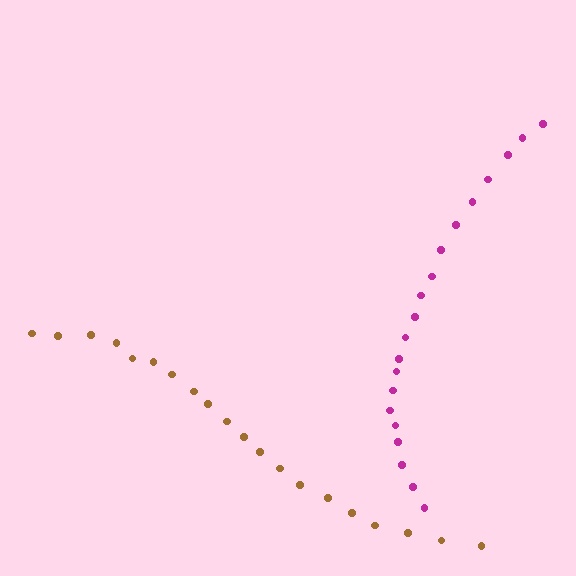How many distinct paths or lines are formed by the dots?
There are 2 distinct paths.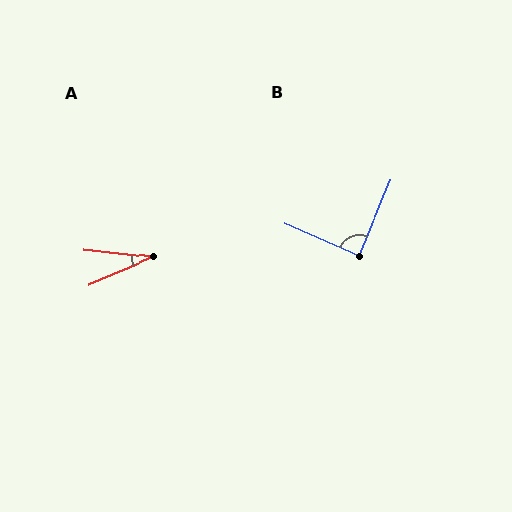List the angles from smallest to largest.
A (29°), B (89°).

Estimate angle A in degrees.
Approximately 29 degrees.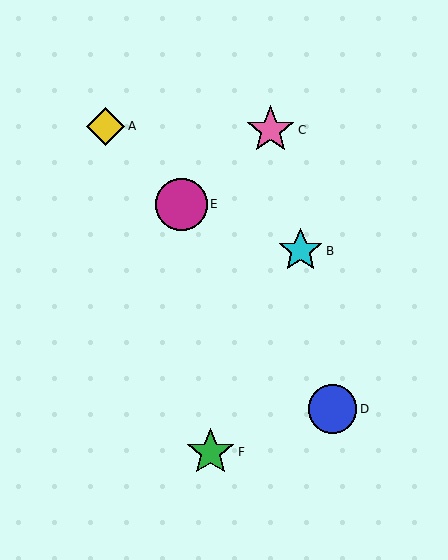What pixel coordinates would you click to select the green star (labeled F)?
Click at (210, 452) to select the green star F.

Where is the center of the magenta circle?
The center of the magenta circle is at (182, 204).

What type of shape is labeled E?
Shape E is a magenta circle.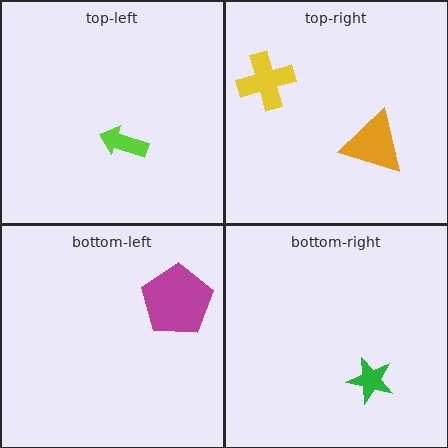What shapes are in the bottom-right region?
The green star.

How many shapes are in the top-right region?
2.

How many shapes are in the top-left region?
1.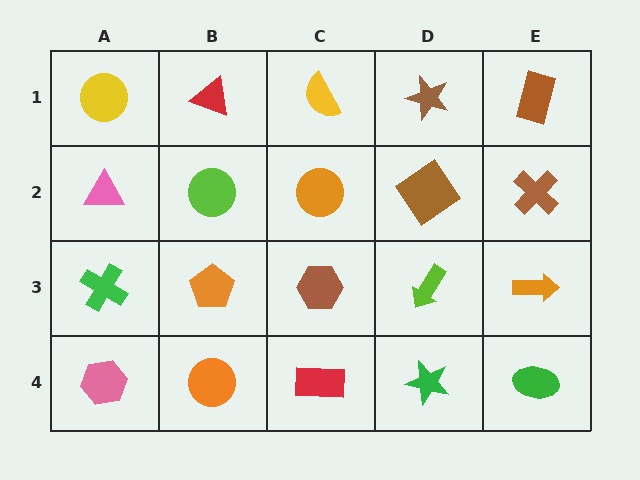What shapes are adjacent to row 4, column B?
An orange pentagon (row 3, column B), a pink hexagon (row 4, column A), a red rectangle (row 4, column C).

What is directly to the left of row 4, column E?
A green star.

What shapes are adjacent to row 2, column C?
A yellow semicircle (row 1, column C), a brown hexagon (row 3, column C), a lime circle (row 2, column B), a brown diamond (row 2, column D).